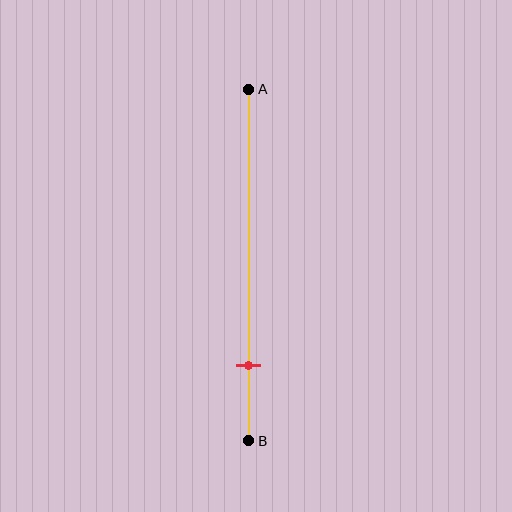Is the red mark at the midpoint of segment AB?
No, the mark is at about 80% from A, not at the 50% midpoint.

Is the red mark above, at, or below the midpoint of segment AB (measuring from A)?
The red mark is below the midpoint of segment AB.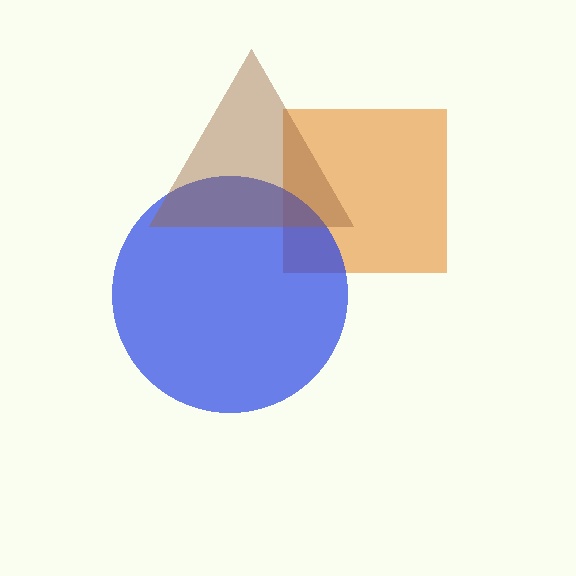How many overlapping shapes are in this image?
There are 3 overlapping shapes in the image.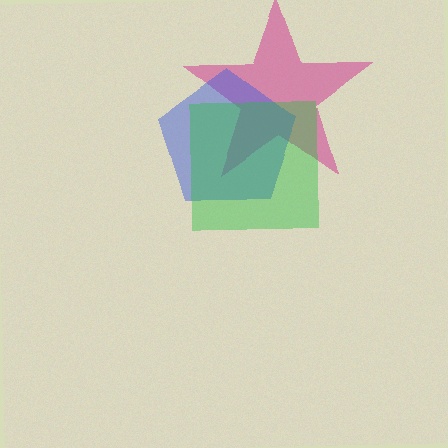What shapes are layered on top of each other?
The layered shapes are: a magenta star, a blue pentagon, a green square.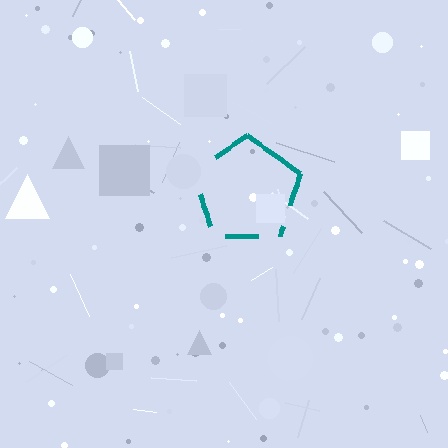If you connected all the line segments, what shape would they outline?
They would outline a pentagon.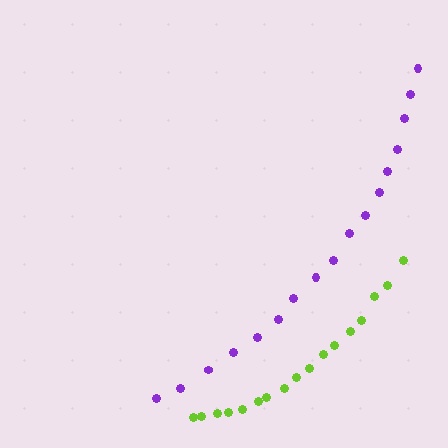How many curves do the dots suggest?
There are 2 distinct paths.